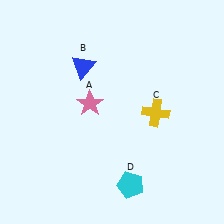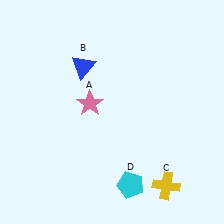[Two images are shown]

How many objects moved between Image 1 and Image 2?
1 object moved between the two images.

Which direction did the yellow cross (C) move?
The yellow cross (C) moved down.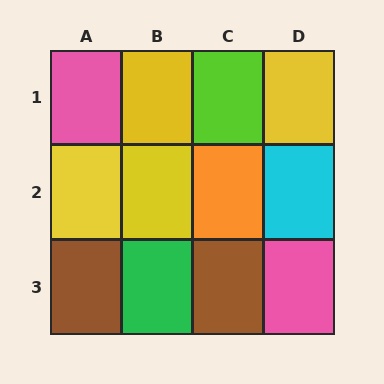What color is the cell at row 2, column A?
Yellow.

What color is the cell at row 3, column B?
Green.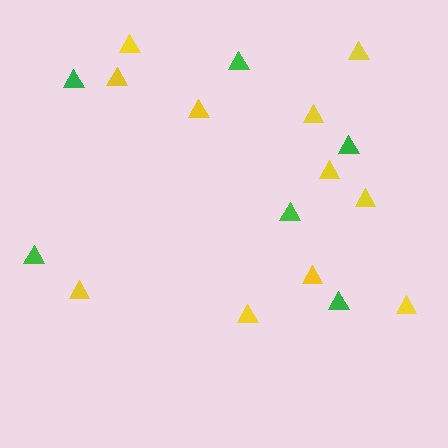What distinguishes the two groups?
There are 2 groups: one group of green triangles (6) and one group of yellow triangles (11).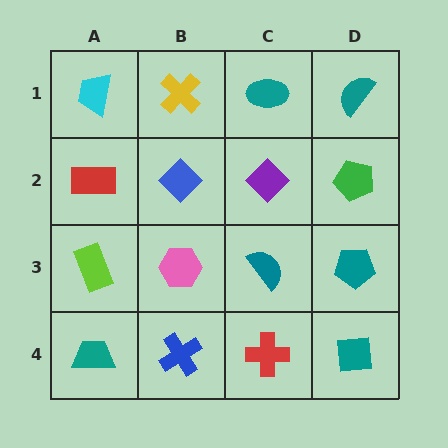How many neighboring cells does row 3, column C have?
4.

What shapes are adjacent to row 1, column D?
A green pentagon (row 2, column D), a teal ellipse (row 1, column C).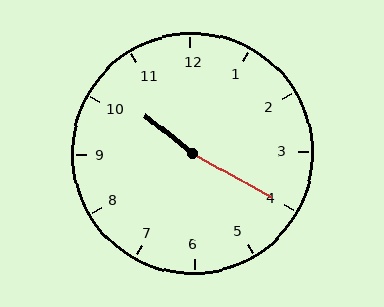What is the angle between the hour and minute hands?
Approximately 170 degrees.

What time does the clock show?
10:20.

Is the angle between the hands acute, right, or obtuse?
It is obtuse.